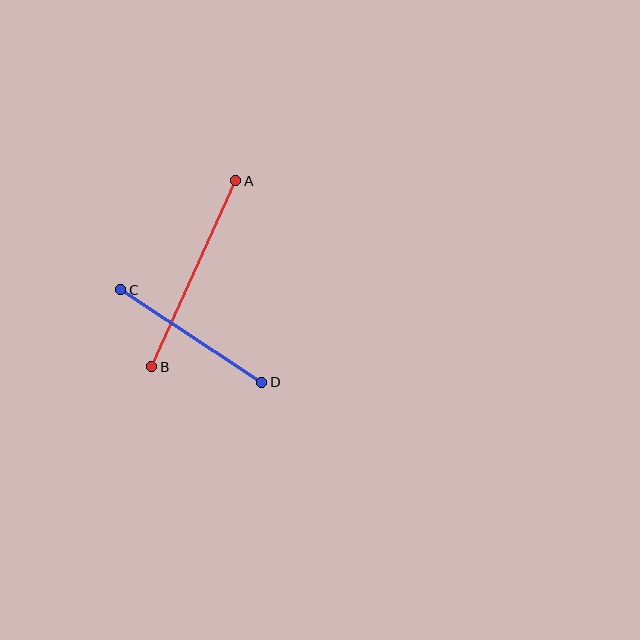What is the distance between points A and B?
The distance is approximately 204 pixels.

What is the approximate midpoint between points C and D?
The midpoint is at approximately (191, 336) pixels.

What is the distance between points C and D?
The distance is approximately 169 pixels.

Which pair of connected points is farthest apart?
Points A and B are farthest apart.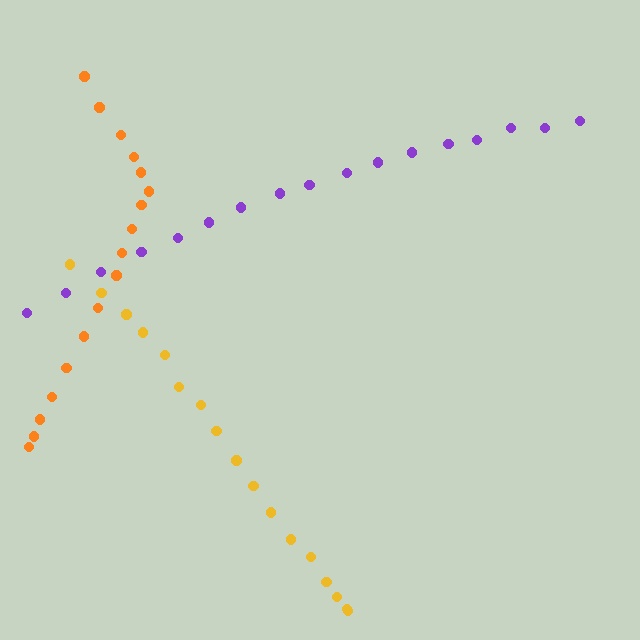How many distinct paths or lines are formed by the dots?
There are 3 distinct paths.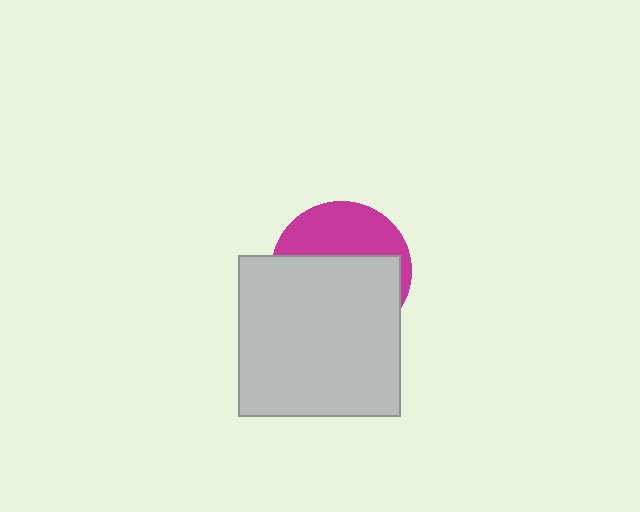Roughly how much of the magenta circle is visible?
A small part of it is visible (roughly 39%).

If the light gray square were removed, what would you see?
You would see the complete magenta circle.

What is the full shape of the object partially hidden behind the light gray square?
The partially hidden object is a magenta circle.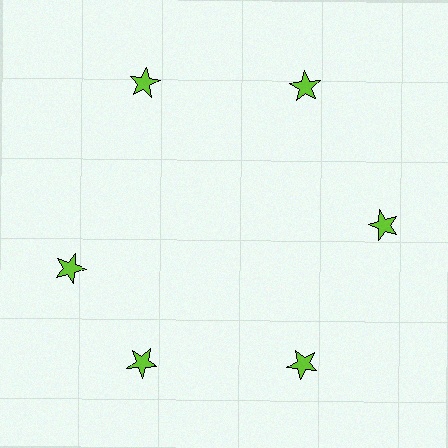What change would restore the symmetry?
The symmetry would be restored by rotating it back into even spacing with its neighbors so that all 6 stars sit at equal angles and equal distance from the center.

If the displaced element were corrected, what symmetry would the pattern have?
It would have 6-fold rotational symmetry — the pattern would map onto itself every 60 degrees.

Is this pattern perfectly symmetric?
No. The 6 lime stars are arranged in a ring, but one element near the 9 o'clock position is rotated out of alignment along the ring, breaking the 6-fold rotational symmetry.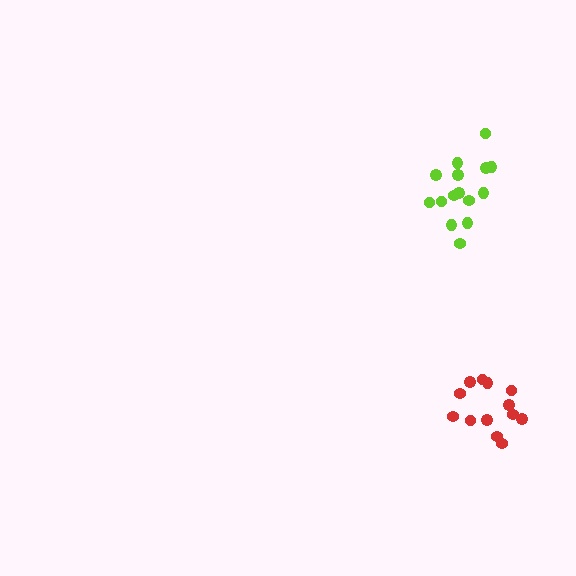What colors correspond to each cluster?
The clusters are colored: red, lime.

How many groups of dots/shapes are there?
There are 2 groups.